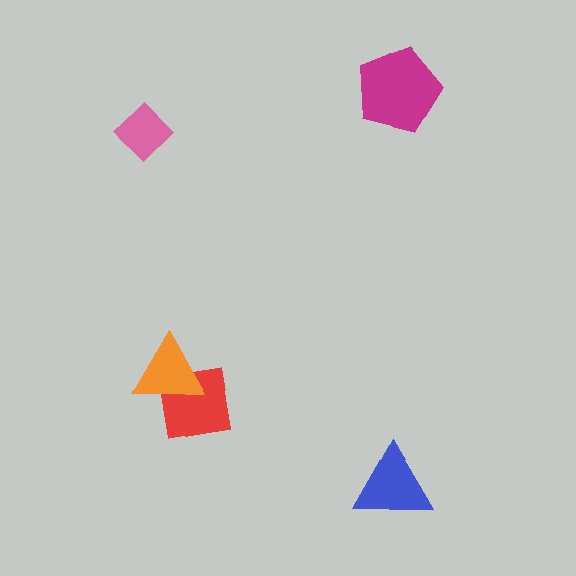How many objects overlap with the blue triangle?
0 objects overlap with the blue triangle.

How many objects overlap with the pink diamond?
0 objects overlap with the pink diamond.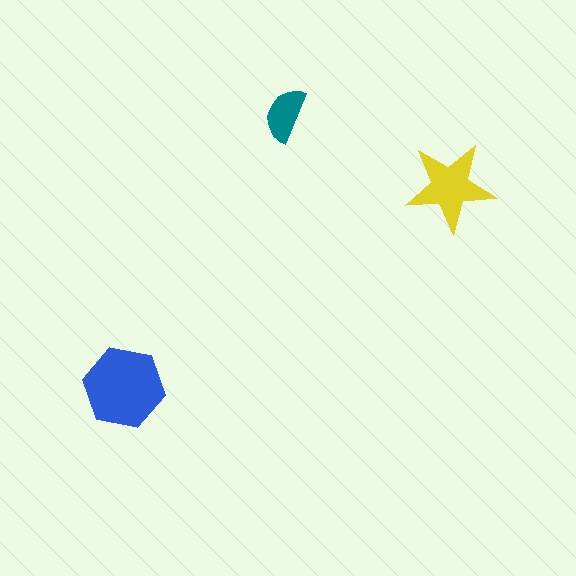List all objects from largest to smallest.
The blue hexagon, the yellow star, the teal semicircle.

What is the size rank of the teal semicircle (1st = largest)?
3rd.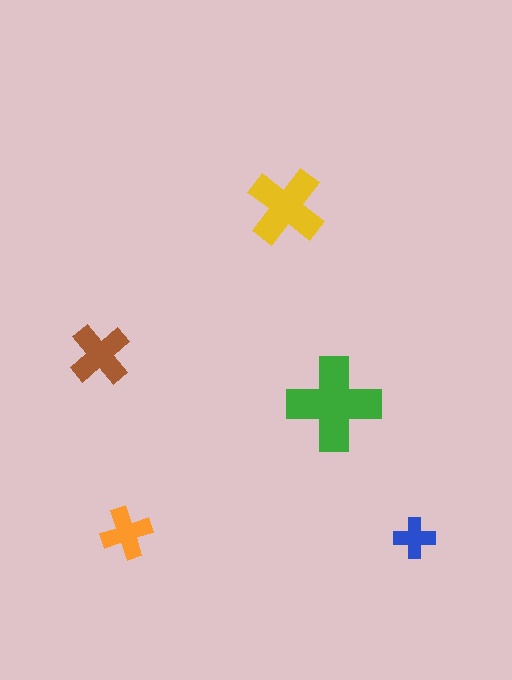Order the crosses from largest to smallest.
the green one, the yellow one, the brown one, the orange one, the blue one.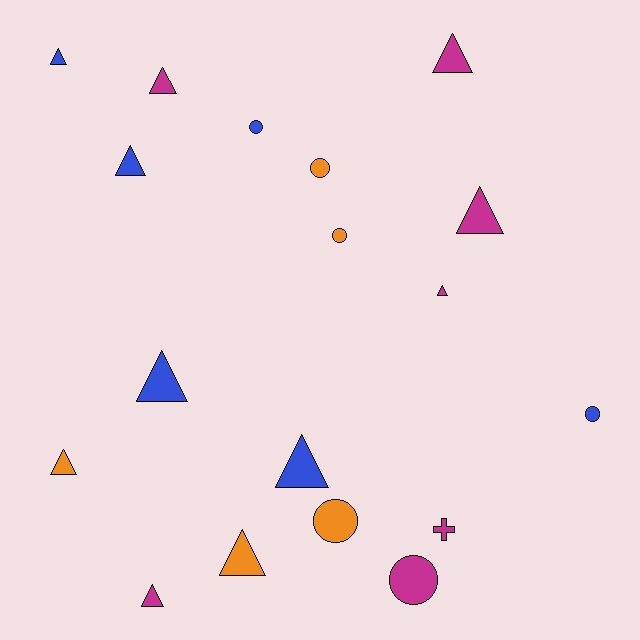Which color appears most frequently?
Magenta, with 7 objects.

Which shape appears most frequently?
Triangle, with 11 objects.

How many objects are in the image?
There are 18 objects.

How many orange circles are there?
There are 3 orange circles.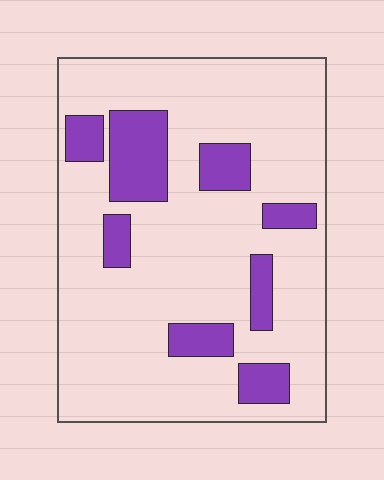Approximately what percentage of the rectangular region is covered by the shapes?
Approximately 20%.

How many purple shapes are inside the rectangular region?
8.